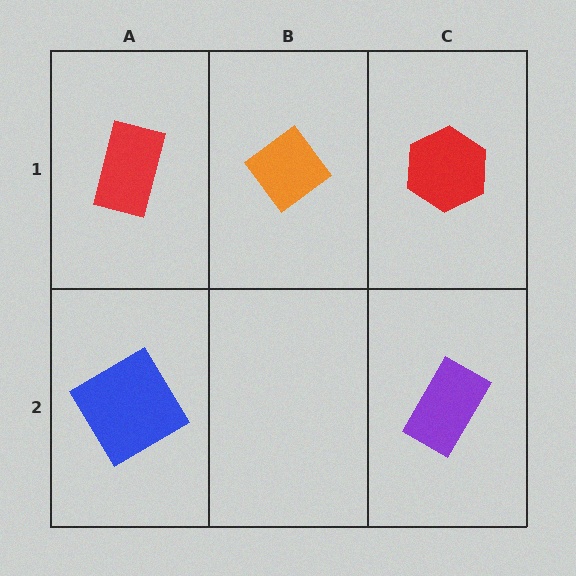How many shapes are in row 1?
3 shapes.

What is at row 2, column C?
A purple rectangle.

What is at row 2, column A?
A blue diamond.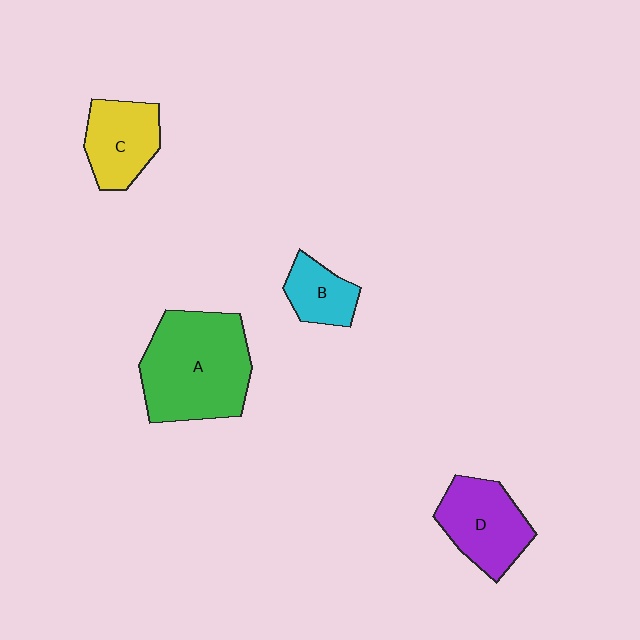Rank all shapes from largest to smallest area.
From largest to smallest: A (green), D (purple), C (yellow), B (cyan).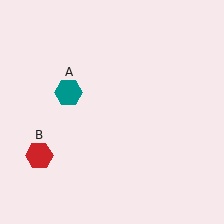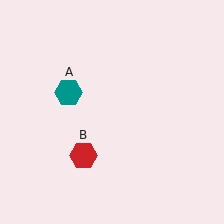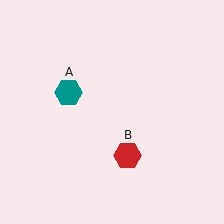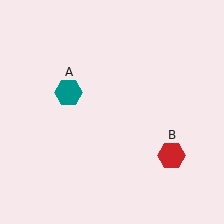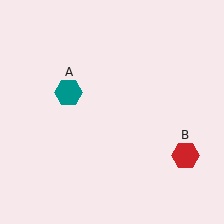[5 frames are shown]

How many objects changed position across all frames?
1 object changed position: red hexagon (object B).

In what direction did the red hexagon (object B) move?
The red hexagon (object B) moved right.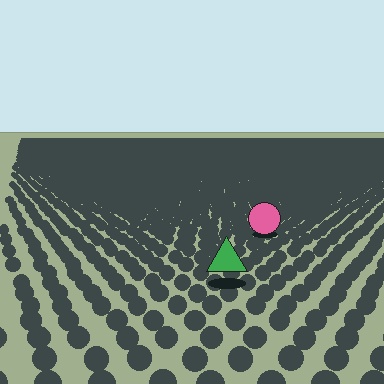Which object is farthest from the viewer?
The pink circle is farthest from the viewer. It appears smaller and the ground texture around it is denser.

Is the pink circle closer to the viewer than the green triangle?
No. The green triangle is closer — you can tell from the texture gradient: the ground texture is coarser near it.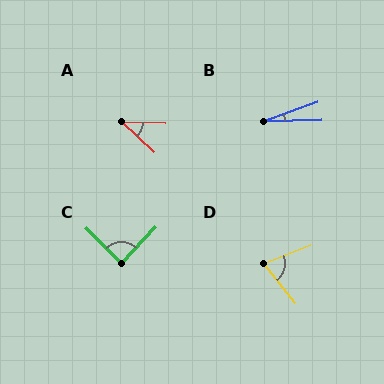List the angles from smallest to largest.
B (18°), A (42°), D (73°), C (88°).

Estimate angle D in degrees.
Approximately 73 degrees.